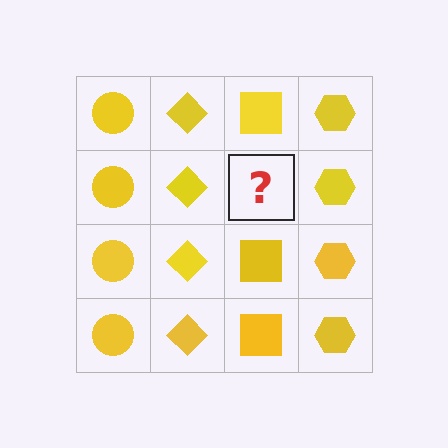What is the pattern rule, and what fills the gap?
The rule is that each column has a consistent shape. The gap should be filled with a yellow square.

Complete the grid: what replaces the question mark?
The question mark should be replaced with a yellow square.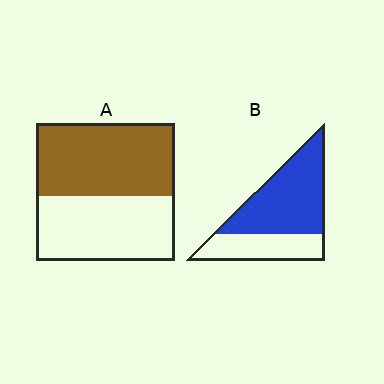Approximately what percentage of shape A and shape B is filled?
A is approximately 55% and B is approximately 65%.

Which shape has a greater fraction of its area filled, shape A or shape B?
Shape B.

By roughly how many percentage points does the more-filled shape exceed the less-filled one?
By roughly 10 percentage points (B over A).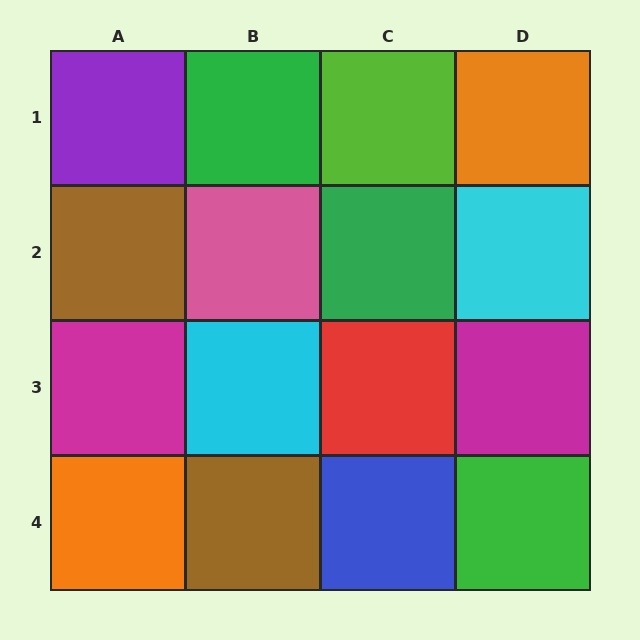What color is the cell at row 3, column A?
Magenta.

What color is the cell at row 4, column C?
Blue.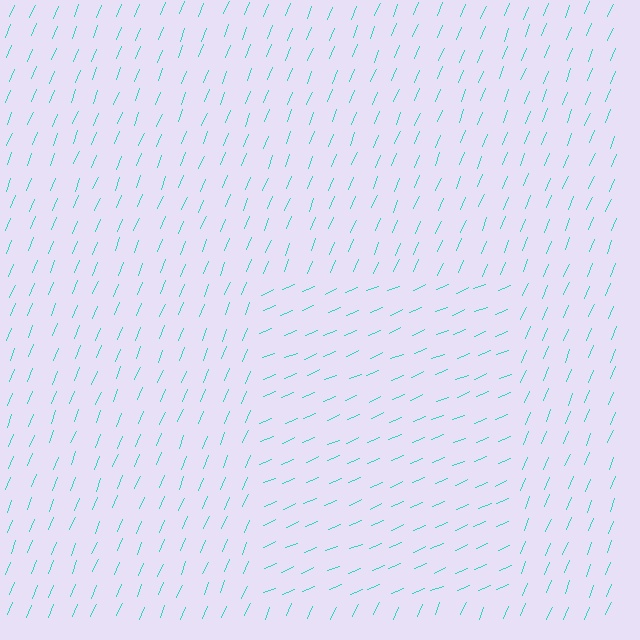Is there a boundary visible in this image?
Yes, there is a texture boundary formed by a change in line orientation.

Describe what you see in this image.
The image is filled with small cyan line segments. A rectangle region in the image has lines oriented differently from the surrounding lines, creating a visible texture boundary.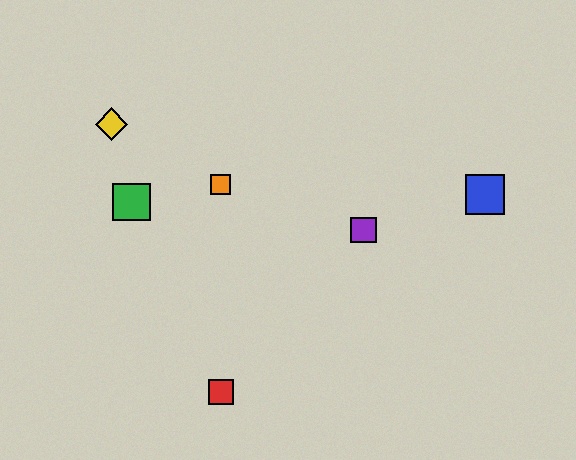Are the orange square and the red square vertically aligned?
Yes, both are at x≈221.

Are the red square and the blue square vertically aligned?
No, the red square is at x≈221 and the blue square is at x≈485.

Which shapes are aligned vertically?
The red square, the orange square are aligned vertically.